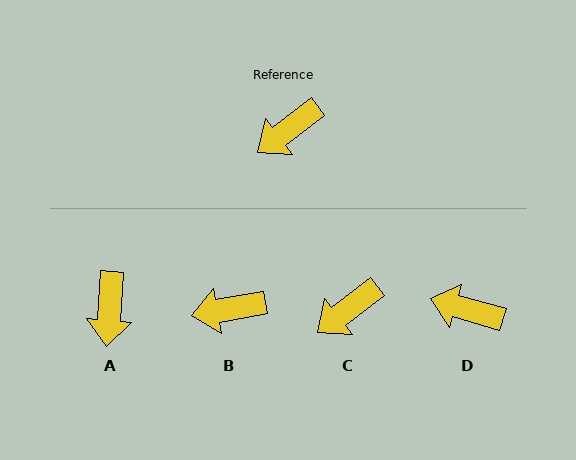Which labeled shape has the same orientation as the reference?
C.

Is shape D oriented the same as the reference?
No, it is off by about 53 degrees.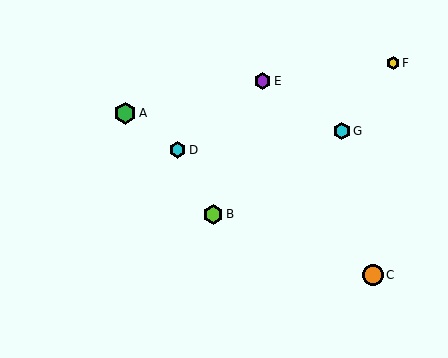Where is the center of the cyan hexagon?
The center of the cyan hexagon is at (342, 131).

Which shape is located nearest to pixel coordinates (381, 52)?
The yellow hexagon (labeled F) at (393, 63) is nearest to that location.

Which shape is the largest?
The green hexagon (labeled A) is the largest.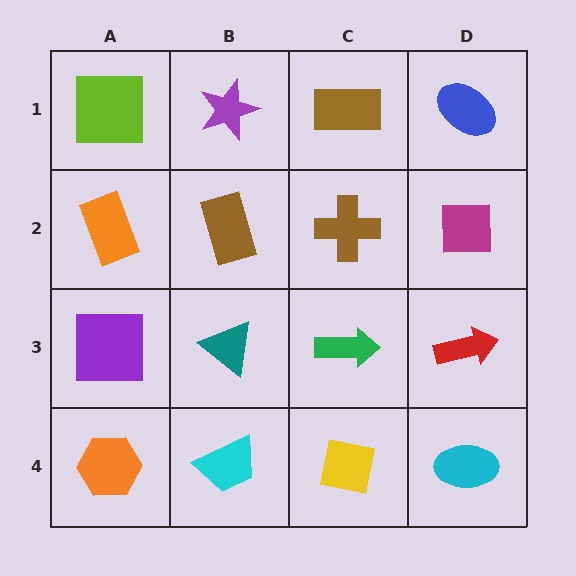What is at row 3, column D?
A red arrow.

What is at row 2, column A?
An orange rectangle.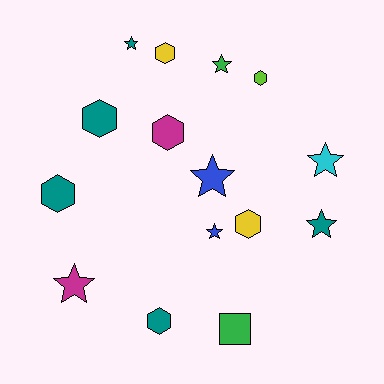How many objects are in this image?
There are 15 objects.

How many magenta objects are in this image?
There are 2 magenta objects.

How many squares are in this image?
There is 1 square.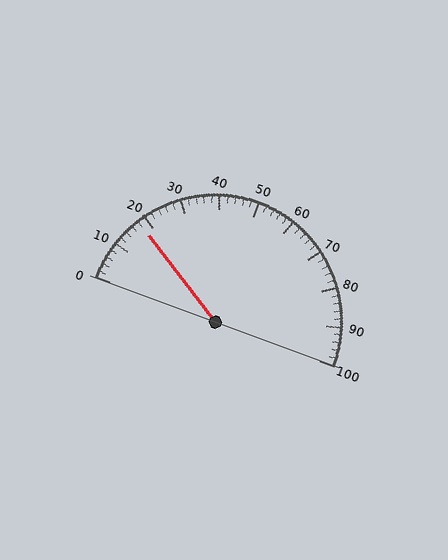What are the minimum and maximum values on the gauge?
The gauge ranges from 0 to 100.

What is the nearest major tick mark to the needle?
The nearest major tick mark is 20.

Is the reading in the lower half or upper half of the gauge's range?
The reading is in the lower half of the range (0 to 100).